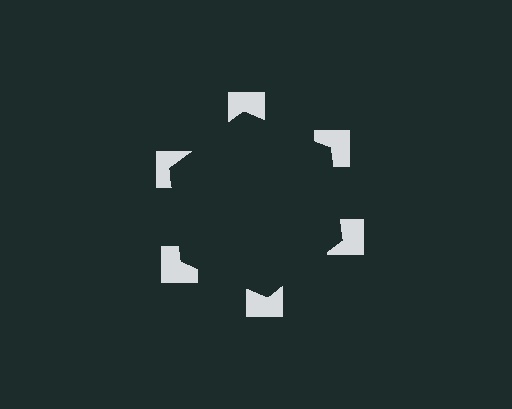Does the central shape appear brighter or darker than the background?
It typically appears slightly darker than the background, even though no actual brightness change is drawn.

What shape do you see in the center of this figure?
An illusory hexagon — its edges are inferred from the aligned wedge cuts in the notched squares, not physically drawn.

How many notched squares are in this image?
There are 6 — one at each vertex of the illusory hexagon.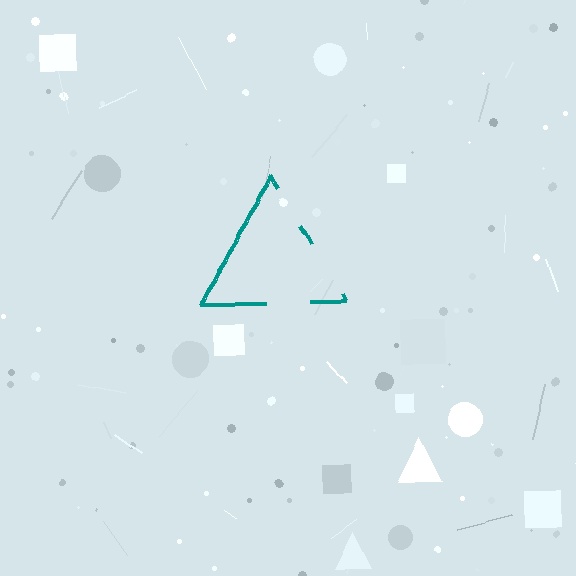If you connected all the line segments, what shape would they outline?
They would outline a triangle.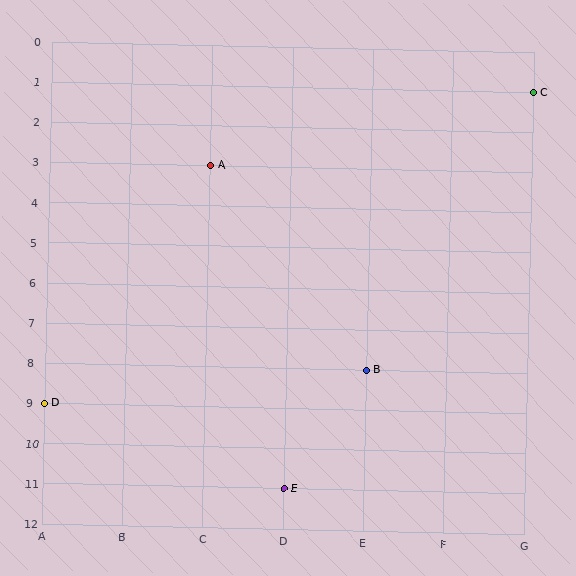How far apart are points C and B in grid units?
Points C and B are 2 columns and 7 rows apart (about 7.3 grid units diagonally).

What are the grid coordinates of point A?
Point A is at grid coordinates (C, 3).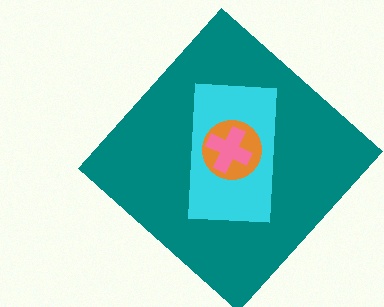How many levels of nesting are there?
4.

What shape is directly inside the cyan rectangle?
The orange circle.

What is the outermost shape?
The teal diamond.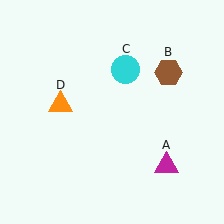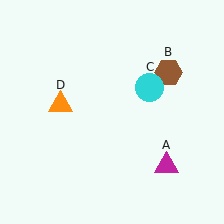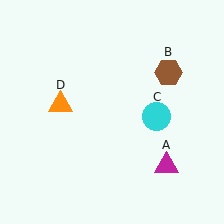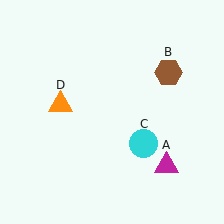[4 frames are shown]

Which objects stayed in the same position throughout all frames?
Magenta triangle (object A) and brown hexagon (object B) and orange triangle (object D) remained stationary.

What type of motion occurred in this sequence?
The cyan circle (object C) rotated clockwise around the center of the scene.